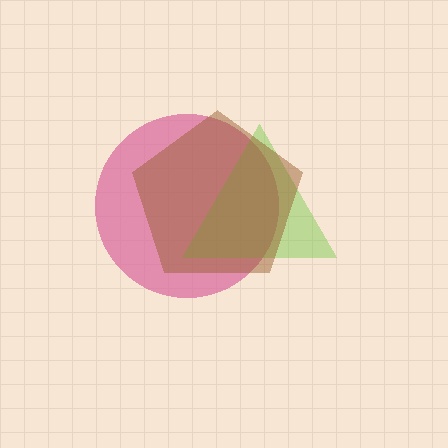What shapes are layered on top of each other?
The layered shapes are: a pink circle, a lime triangle, a brown pentagon.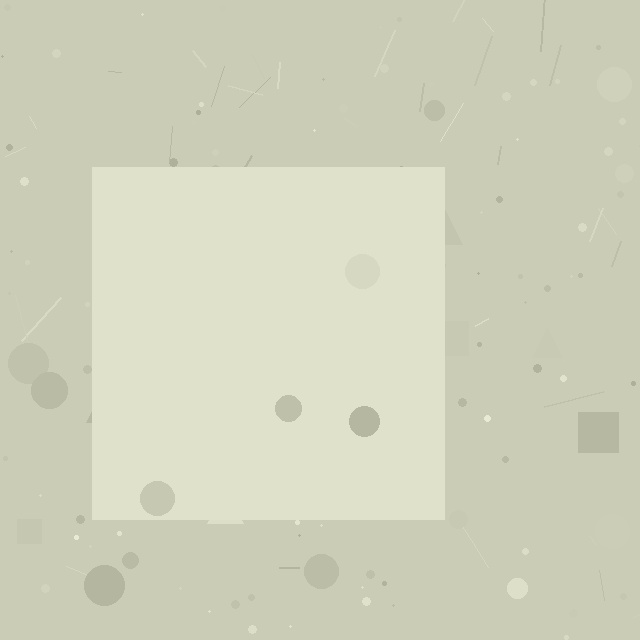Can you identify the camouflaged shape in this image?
The camouflaged shape is a square.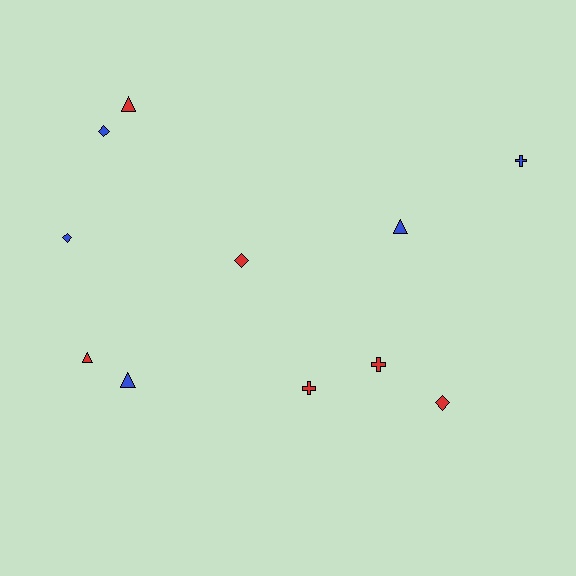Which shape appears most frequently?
Diamond, with 4 objects.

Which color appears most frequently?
Red, with 6 objects.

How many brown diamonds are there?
There are no brown diamonds.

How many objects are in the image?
There are 11 objects.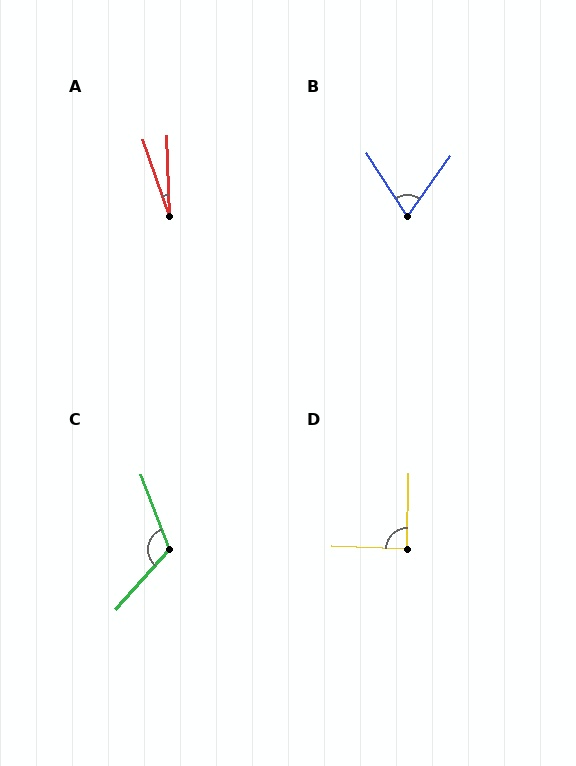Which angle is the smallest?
A, at approximately 17 degrees.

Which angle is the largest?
C, at approximately 118 degrees.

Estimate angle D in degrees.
Approximately 89 degrees.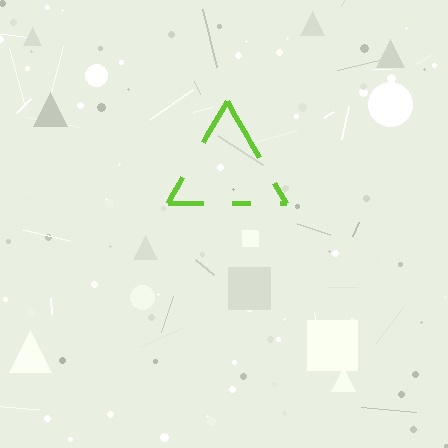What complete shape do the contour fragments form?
The contour fragments form a triangle.